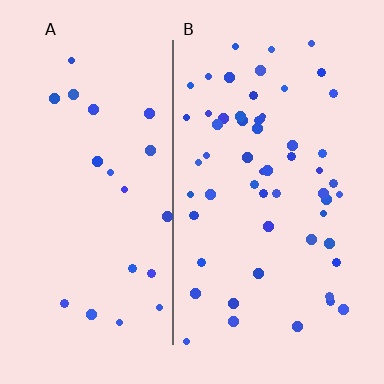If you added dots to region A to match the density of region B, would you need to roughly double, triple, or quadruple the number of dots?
Approximately triple.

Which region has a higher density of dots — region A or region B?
B (the right).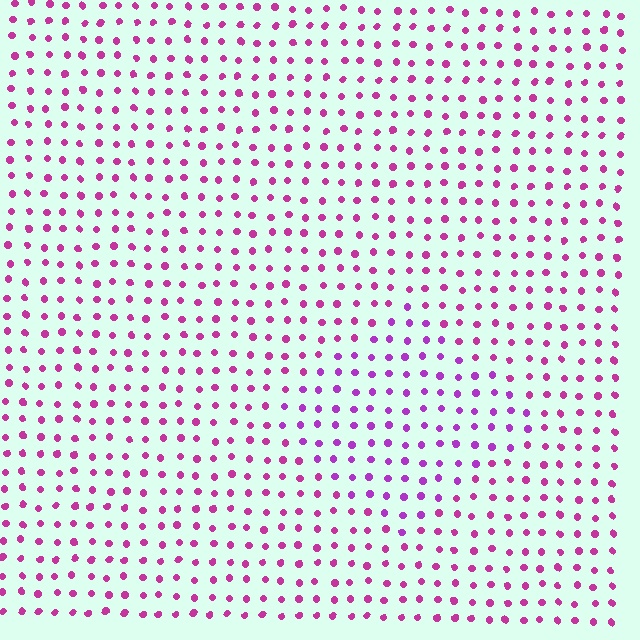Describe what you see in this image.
The image is filled with small magenta elements in a uniform arrangement. A diamond-shaped region is visible where the elements are tinted to a slightly different hue, forming a subtle color boundary.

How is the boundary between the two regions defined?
The boundary is defined purely by a slight shift in hue (about 26 degrees). Spacing, size, and orientation are identical on both sides.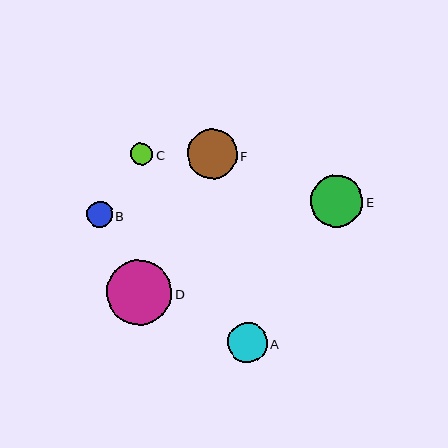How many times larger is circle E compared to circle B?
Circle E is approximately 2.0 times the size of circle B.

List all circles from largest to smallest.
From largest to smallest: D, E, F, A, B, C.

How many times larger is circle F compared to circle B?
Circle F is approximately 1.9 times the size of circle B.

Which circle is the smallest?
Circle C is the smallest with a size of approximately 22 pixels.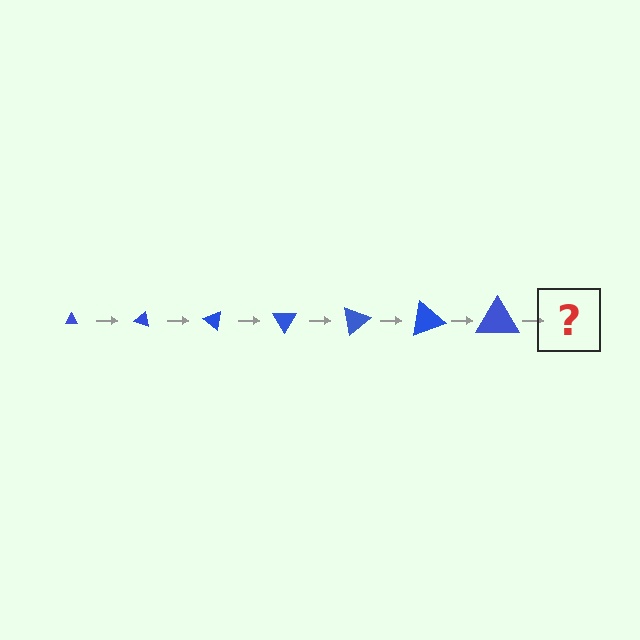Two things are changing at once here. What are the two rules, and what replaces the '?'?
The two rules are that the triangle grows larger each step and it rotates 20 degrees each step. The '?' should be a triangle, larger than the previous one and rotated 140 degrees from the start.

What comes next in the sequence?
The next element should be a triangle, larger than the previous one and rotated 140 degrees from the start.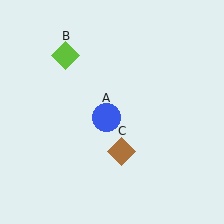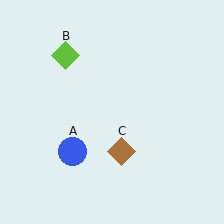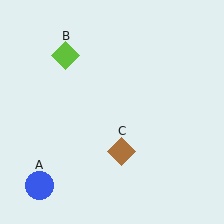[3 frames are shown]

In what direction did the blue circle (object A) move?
The blue circle (object A) moved down and to the left.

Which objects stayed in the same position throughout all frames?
Lime diamond (object B) and brown diamond (object C) remained stationary.